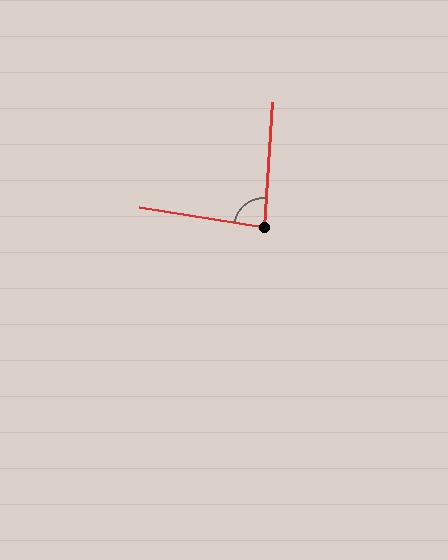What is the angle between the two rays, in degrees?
Approximately 85 degrees.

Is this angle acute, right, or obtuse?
It is acute.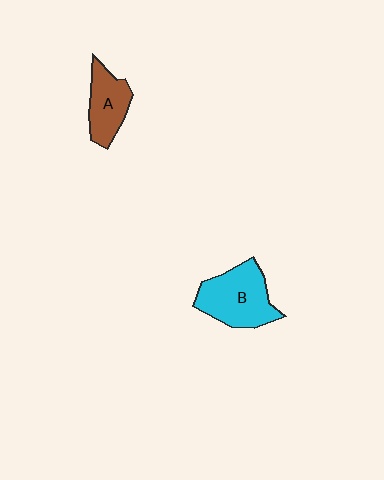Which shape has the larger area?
Shape B (cyan).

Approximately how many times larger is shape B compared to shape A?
Approximately 1.5 times.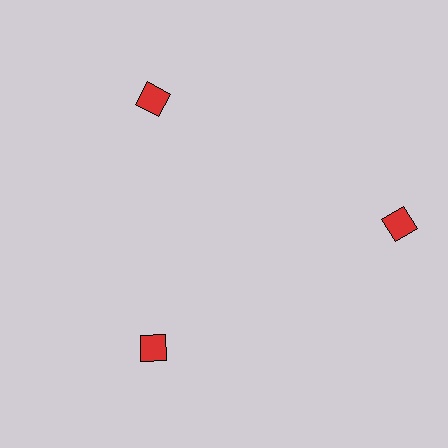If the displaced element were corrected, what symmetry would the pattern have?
It would have 3-fold rotational symmetry — the pattern would map onto itself every 120 degrees.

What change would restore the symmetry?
The symmetry would be restored by moving it inward, back onto the ring so that all 3 diamonds sit at equal angles and equal distance from the center.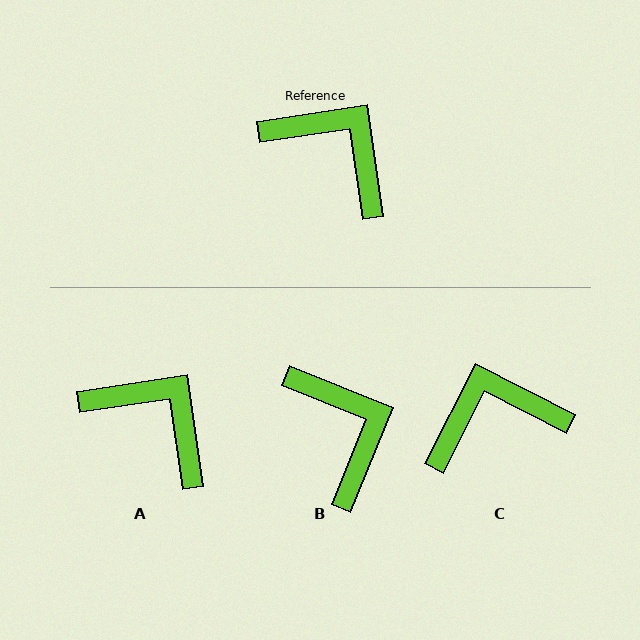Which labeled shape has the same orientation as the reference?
A.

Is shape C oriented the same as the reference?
No, it is off by about 55 degrees.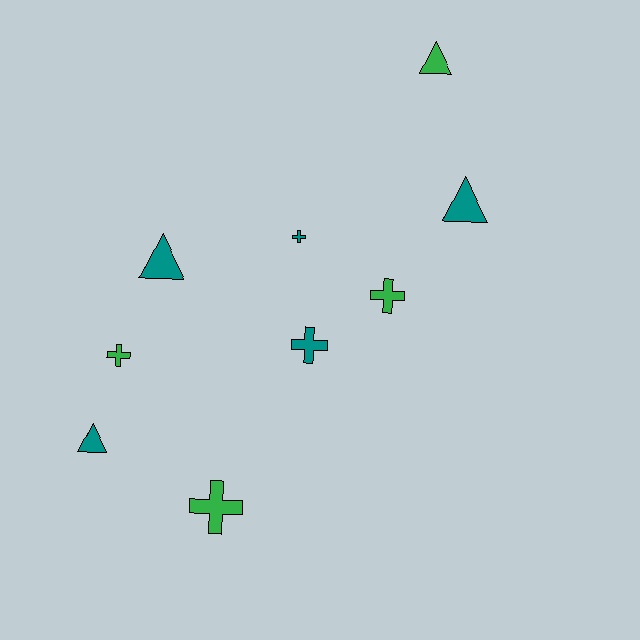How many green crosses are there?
There are 3 green crosses.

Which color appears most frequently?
Teal, with 5 objects.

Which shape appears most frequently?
Cross, with 5 objects.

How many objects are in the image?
There are 9 objects.